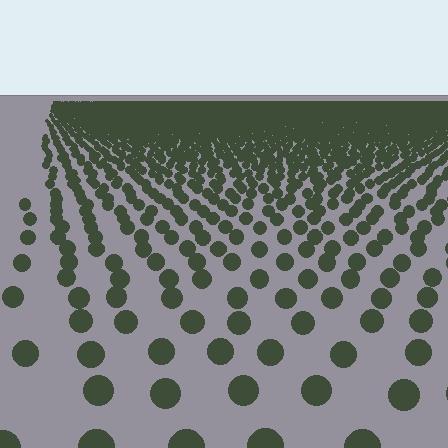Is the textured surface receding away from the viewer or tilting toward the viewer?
The surface is receding away from the viewer. Texture elements get smaller and denser toward the top.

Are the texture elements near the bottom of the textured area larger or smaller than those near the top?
Larger. Near the bottom, elements are closer to the viewer and appear at a bigger on-screen size.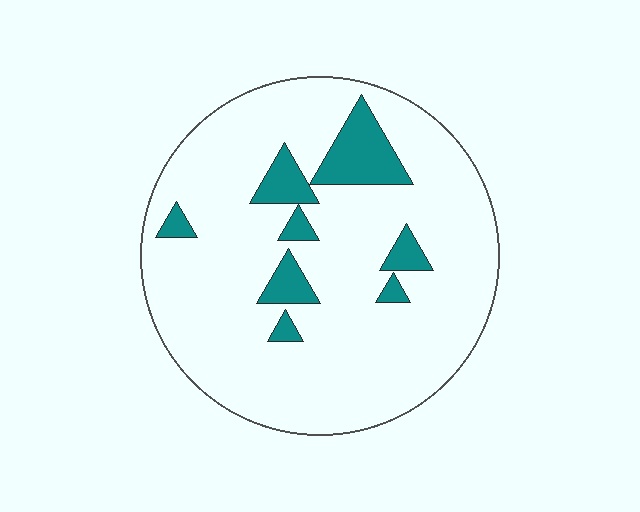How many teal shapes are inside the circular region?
8.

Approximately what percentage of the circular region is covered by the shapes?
Approximately 15%.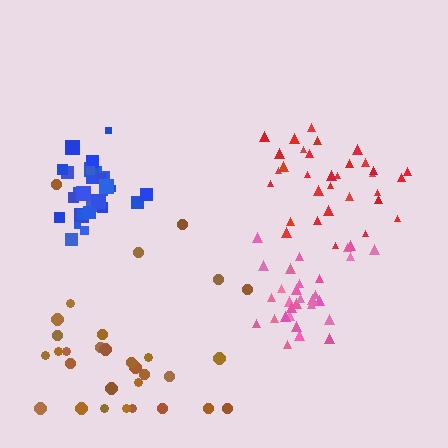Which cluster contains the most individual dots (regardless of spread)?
Red (32).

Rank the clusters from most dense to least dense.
blue, pink, red, brown.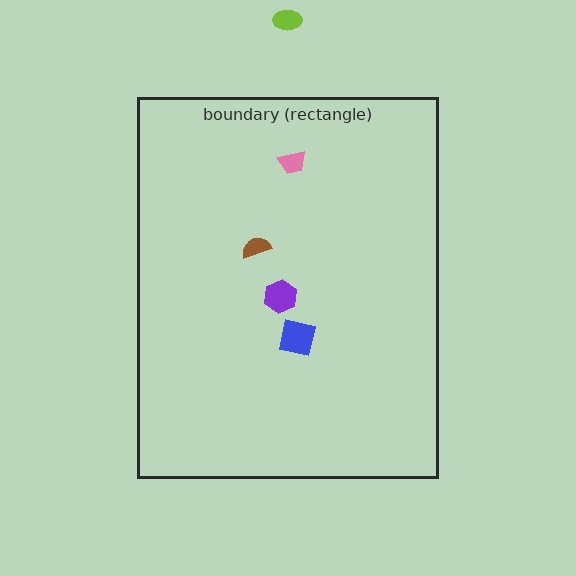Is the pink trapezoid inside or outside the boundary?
Inside.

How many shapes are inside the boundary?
4 inside, 1 outside.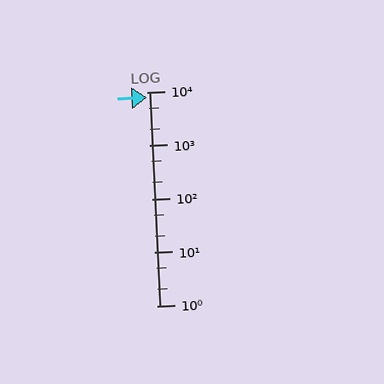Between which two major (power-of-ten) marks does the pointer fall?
The pointer is between 1000 and 10000.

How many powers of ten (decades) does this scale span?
The scale spans 4 decades, from 1 to 10000.